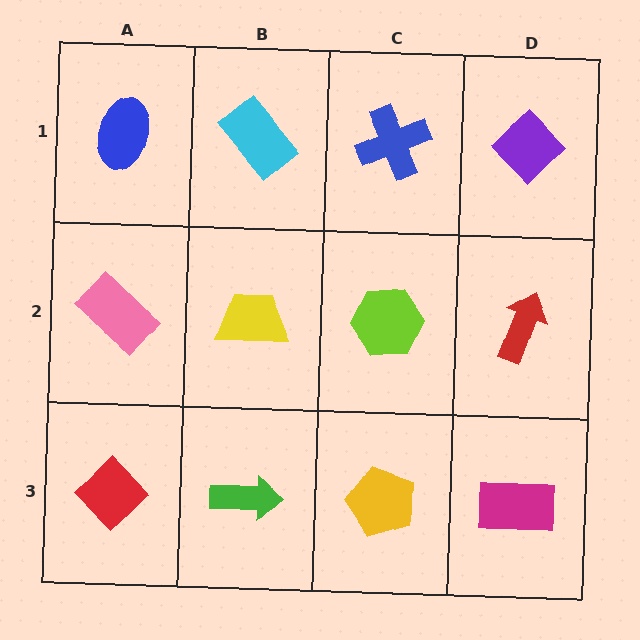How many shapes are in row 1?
4 shapes.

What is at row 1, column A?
A blue ellipse.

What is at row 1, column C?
A blue cross.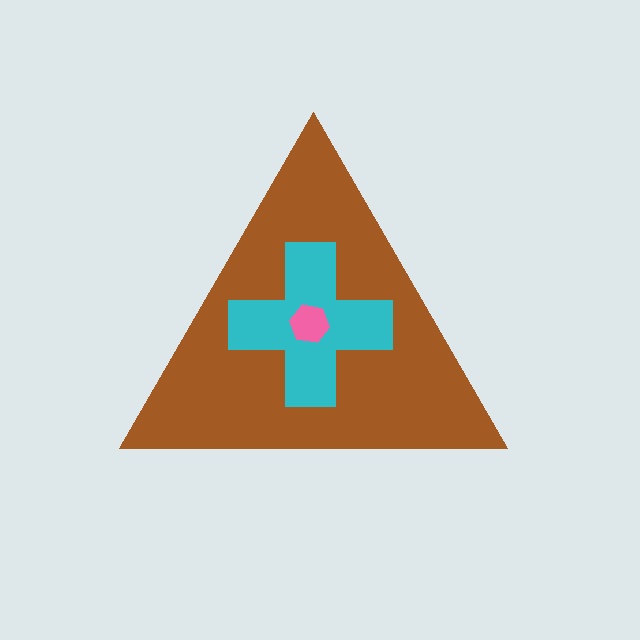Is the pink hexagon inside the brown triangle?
Yes.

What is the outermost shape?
The brown triangle.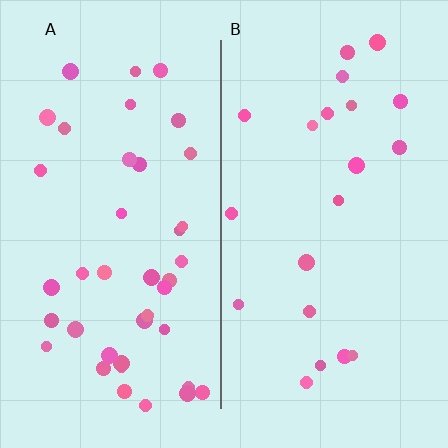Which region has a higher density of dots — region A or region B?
A (the left).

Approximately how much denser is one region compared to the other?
Approximately 2.0× — region A over region B.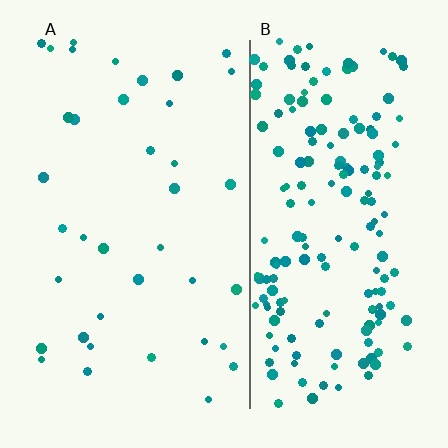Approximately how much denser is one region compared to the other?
Approximately 4.8× — region B over region A.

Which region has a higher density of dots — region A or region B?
B (the right).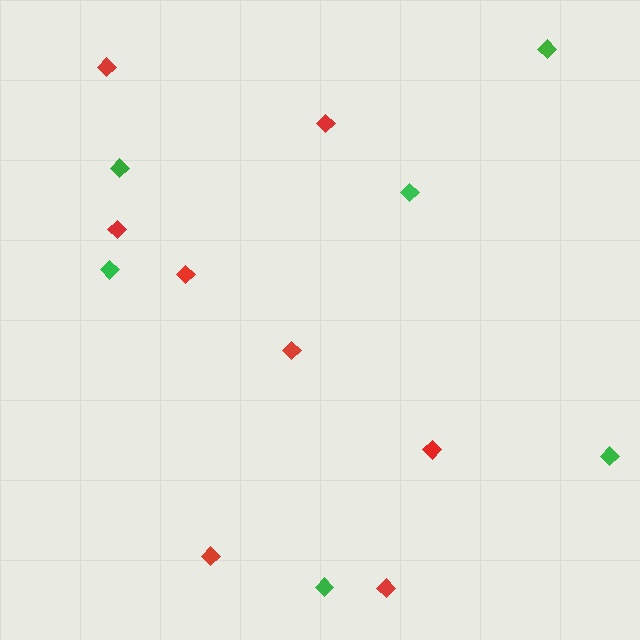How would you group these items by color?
There are 2 groups: one group of green diamonds (6) and one group of red diamonds (8).